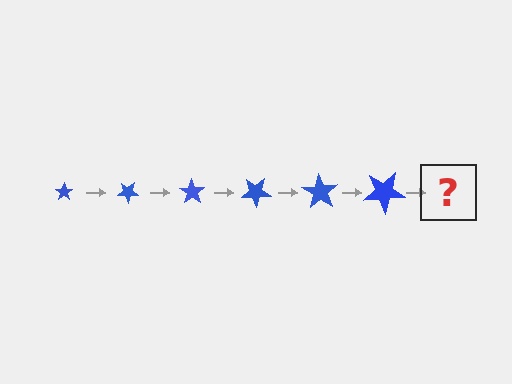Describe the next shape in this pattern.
It should be a star, larger than the previous one and rotated 210 degrees from the start.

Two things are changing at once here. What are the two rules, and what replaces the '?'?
The two rules are that the star grows larger each step and it rotates 35 degrees each step. The '?' should be a star, larger than the previous one and rotated 210 degrees from the start.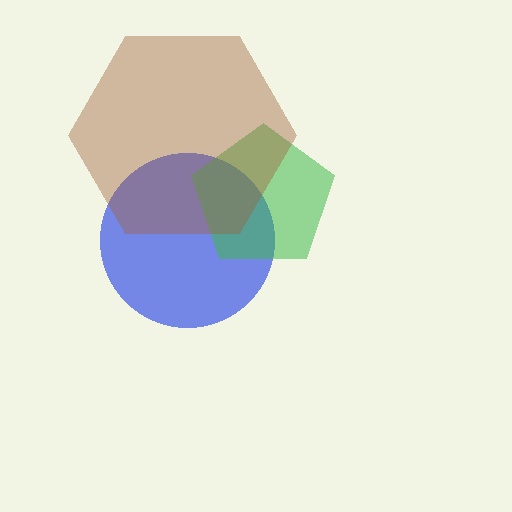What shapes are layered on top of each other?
The layered shapes are: a blue circle, a green pentagon, a brown hexagon.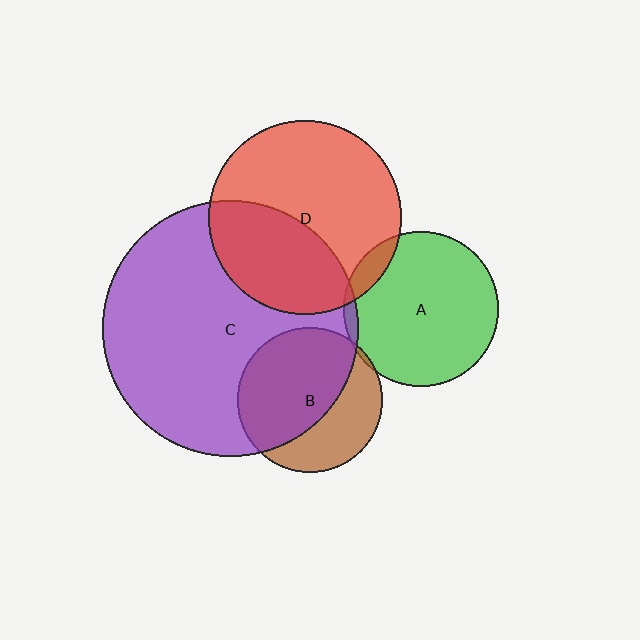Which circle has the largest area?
Circle C (purple).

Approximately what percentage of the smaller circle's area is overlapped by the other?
Approximately 40%.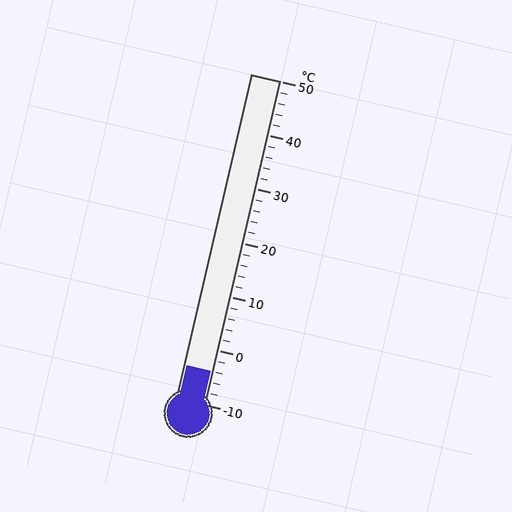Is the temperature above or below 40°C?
The temperature is below 40°C.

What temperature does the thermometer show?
The thermometer shows approximately -4°C.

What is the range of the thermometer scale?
The thermometer scale ranges from -10°C to 50°C.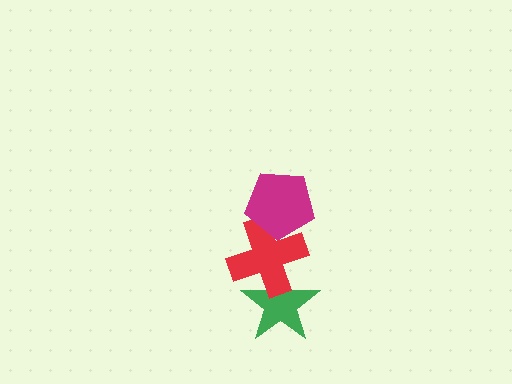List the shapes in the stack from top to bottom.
From top to bottom: the magenta pentagon, the red cross, the green star.